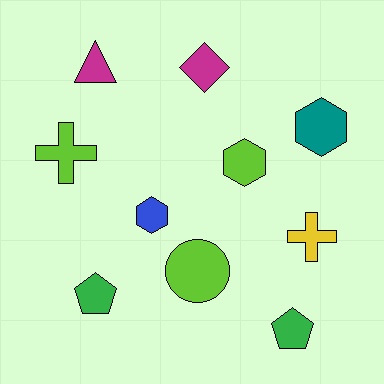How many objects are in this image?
There are 10 objects.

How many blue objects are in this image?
There is 1 blue object.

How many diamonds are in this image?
There is 1 diamond.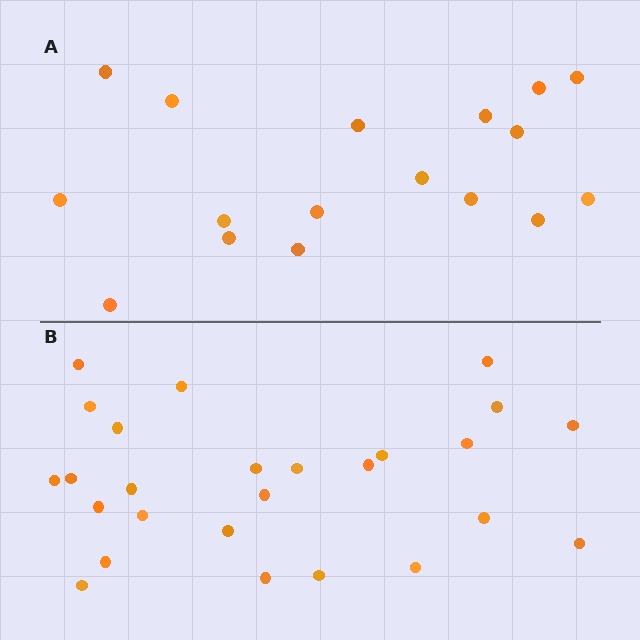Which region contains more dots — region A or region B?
Region B (the bottom region) has more dots.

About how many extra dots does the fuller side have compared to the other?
Region B has roughly 8 or so more dots than region A.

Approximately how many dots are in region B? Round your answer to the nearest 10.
About 30 dots. (The exact count is 26, which rounds to 30.)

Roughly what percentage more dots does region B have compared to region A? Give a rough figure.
About 55% more.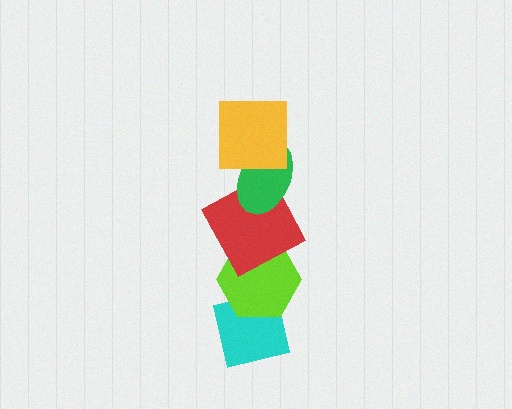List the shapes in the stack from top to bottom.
From top to bottom: the yellow square, the green ellipse, the red square, the lime hexagon, the cyan square.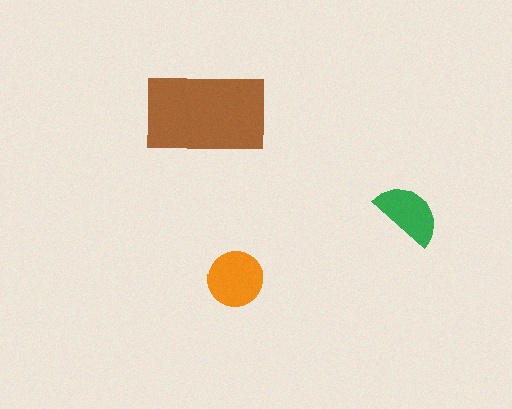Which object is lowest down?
The orange circle is bottommost.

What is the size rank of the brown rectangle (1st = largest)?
1st.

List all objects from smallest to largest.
The green semicircle, the orange circle, the brown rectangle.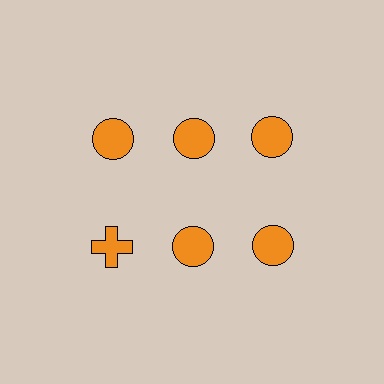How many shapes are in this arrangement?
There are 6 shapes arranged in a grid pattern.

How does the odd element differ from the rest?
It has a different shape: cross instead of circle.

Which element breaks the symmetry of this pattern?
The orange cross in the second row, leftmost column breaks the symmetry. All other shapes are orange circles.